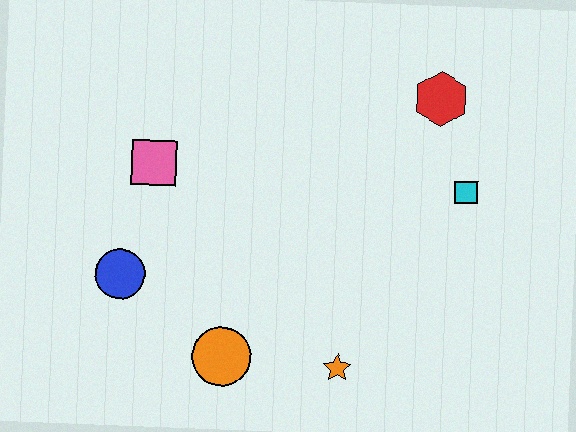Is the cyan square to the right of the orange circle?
Yes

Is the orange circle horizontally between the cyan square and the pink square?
Yes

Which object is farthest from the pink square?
The cyan square is farthest from the pink square.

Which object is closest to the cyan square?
The red hexagon is closest to the cyan square.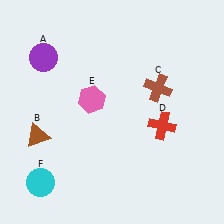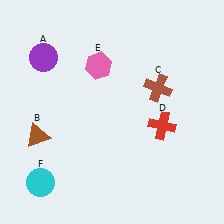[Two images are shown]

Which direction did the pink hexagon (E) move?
The pink hexagon (E) moved up.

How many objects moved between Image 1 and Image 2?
1 object moved between the two images.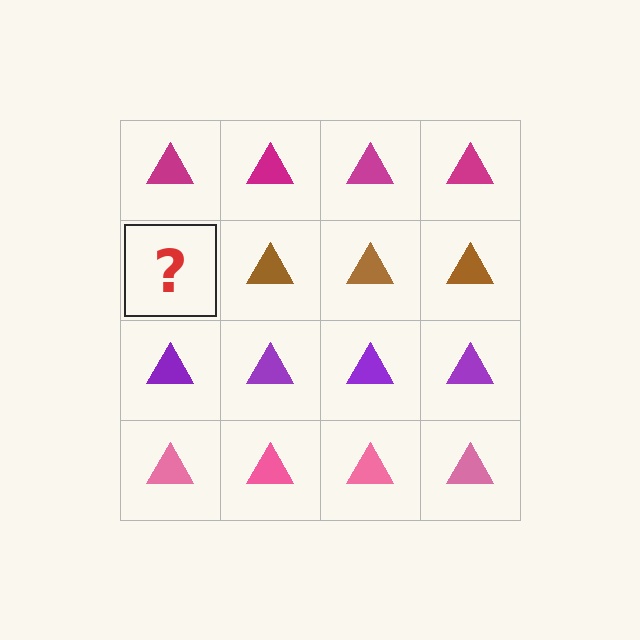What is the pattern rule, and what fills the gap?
The rule is that each row has a consistent color. The gap should be filled with a brown triangle.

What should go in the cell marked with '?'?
The missing cell should contain a brown triangle.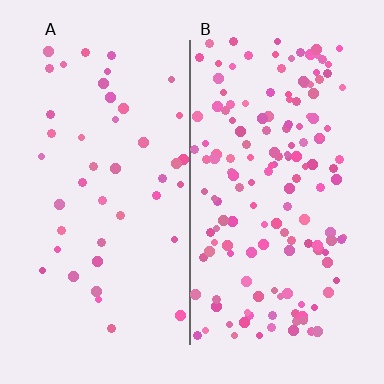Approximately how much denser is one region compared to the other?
Approximately 3.5× — region B over region A.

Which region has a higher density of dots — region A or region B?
B (the right).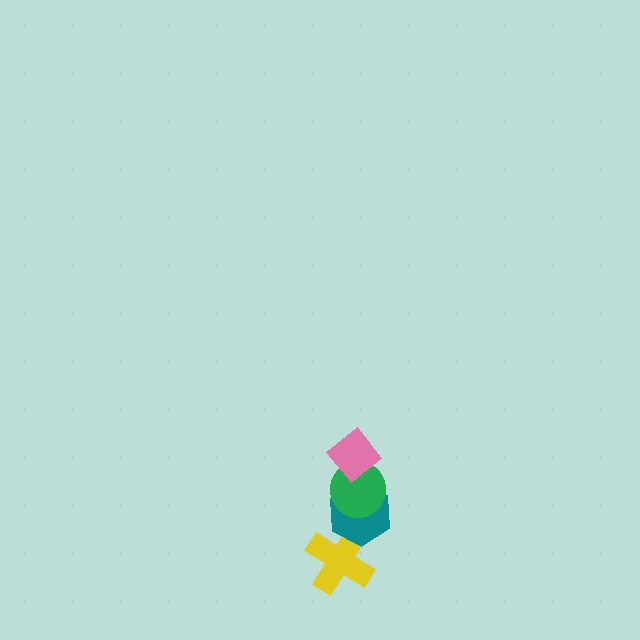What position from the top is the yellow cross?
The yellow cross is 4th from the top.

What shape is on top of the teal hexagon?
The green circle is on top of the teal hexagon.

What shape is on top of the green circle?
The pink diamond is on top of the green circle.